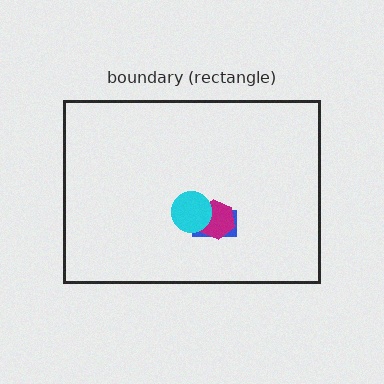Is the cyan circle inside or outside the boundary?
Inside.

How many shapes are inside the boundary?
3 inside, 0 outside.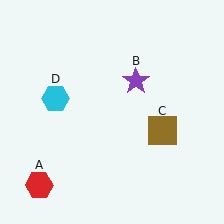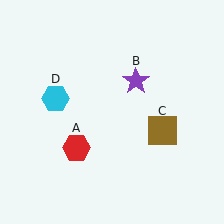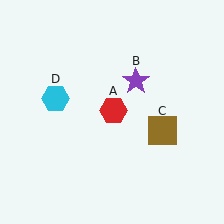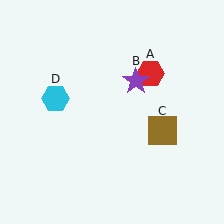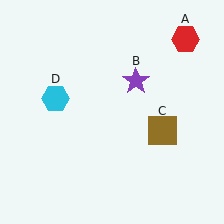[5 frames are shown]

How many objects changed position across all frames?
1 object changed position: red hexagon (object A).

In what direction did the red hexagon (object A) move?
The red hexagon (object A) moved up and to the right.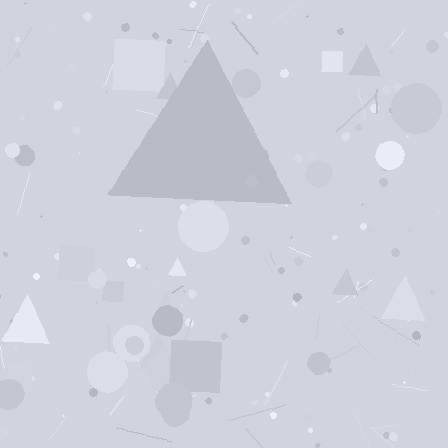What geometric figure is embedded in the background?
A triangle is embedded in the background.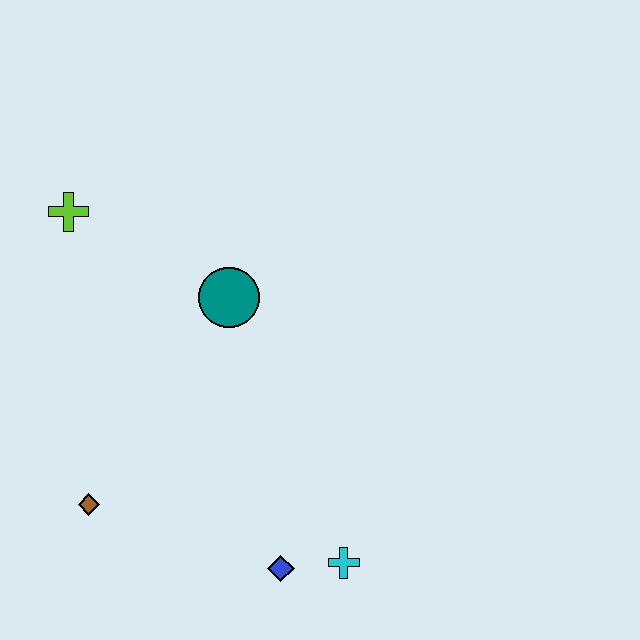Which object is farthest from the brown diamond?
The lime cross is farthest from the brown diamond.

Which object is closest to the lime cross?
The teal circle is closest to the lime cross.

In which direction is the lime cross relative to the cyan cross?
The lime cross is above the cyan cross.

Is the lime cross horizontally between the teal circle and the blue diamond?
No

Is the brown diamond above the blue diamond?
Yes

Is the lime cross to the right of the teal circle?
No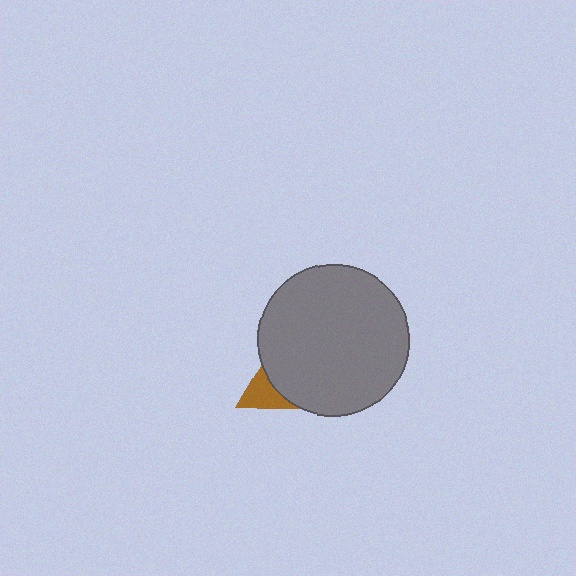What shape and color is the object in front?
The object in front is a gray circle.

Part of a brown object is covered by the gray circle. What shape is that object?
It is a triangle.